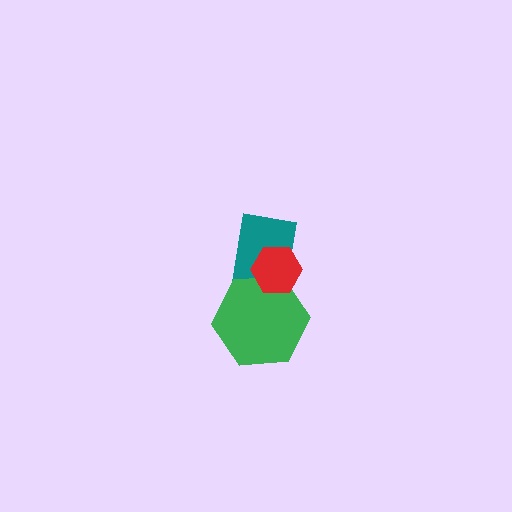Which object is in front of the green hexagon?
The red hexagon is in front of the green hexagon.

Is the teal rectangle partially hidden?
Yes, it is partially covered by another shape.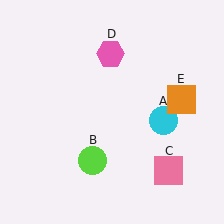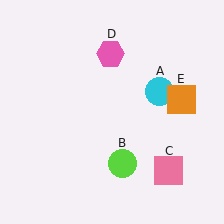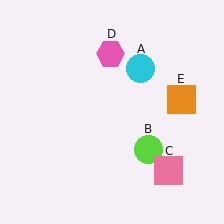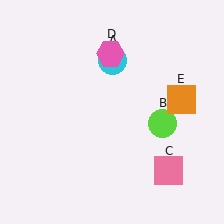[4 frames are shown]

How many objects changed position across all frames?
2 objects changed position: cyan circle (object A), lime circle (object B).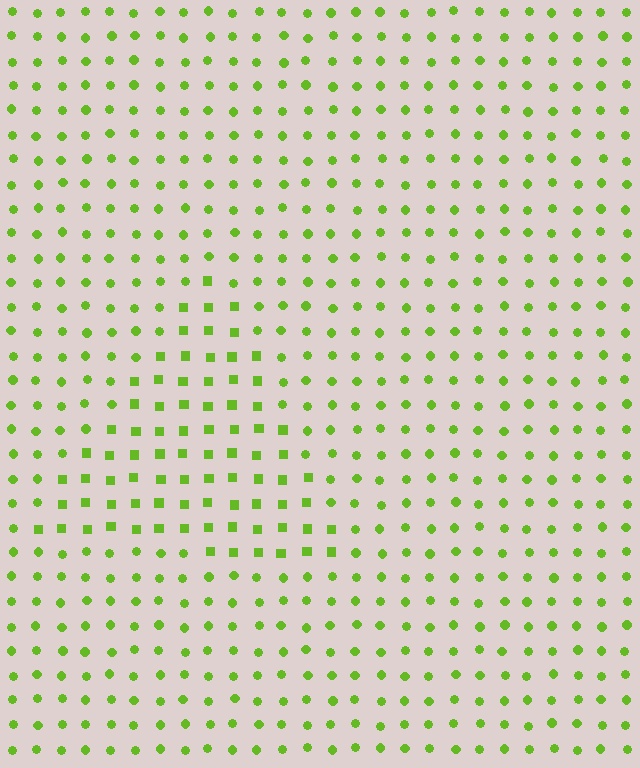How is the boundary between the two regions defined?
The boundary is defined by a change in element shape: squares inside vs. circles outside. All elements share the same color and spacing.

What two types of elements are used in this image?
The image uses squares inside the triangle region and circles outside it.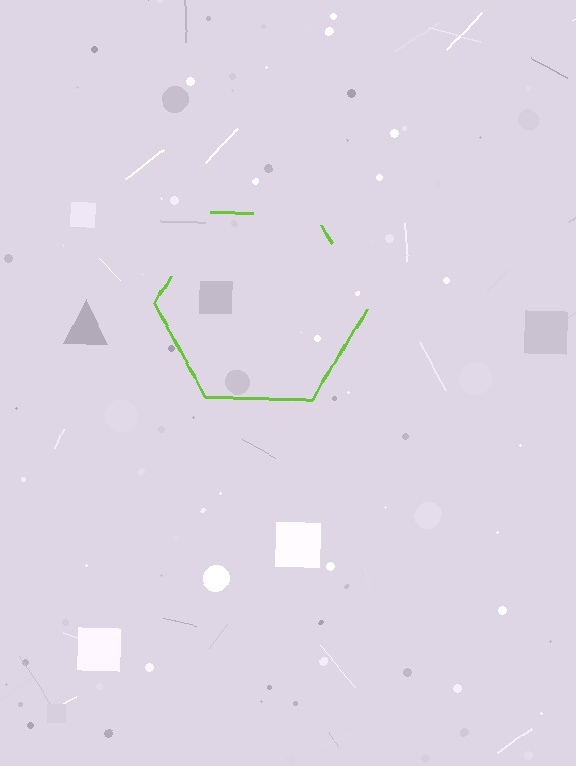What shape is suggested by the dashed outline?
The dashed outline suggests a hexagon.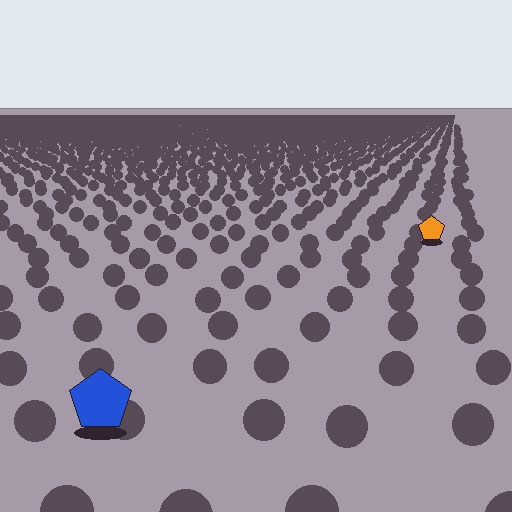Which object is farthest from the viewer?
The orange pentagon is farthest from the viewer. It appears smaller and the ground texture around it is denser.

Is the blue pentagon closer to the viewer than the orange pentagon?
Yes. The blue pentagon is closer — you can tell from the texture gradient: the ground texture is coarser near it.